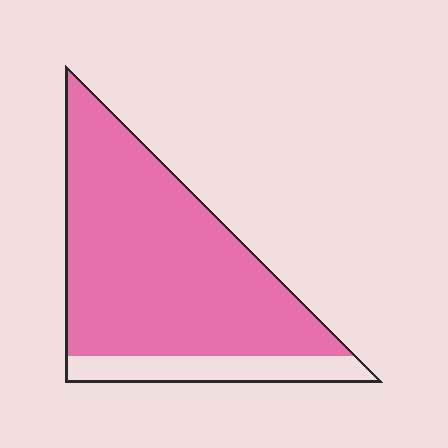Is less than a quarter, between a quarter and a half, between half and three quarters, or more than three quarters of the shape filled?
More than three quarters.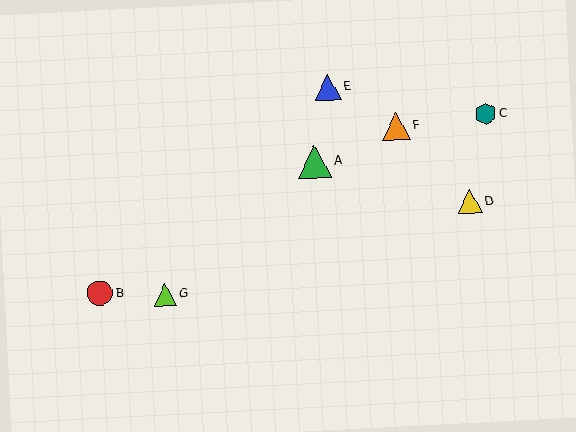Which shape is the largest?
The green triangle (labeled A) is the largest.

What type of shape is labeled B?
Shape B is a red circle.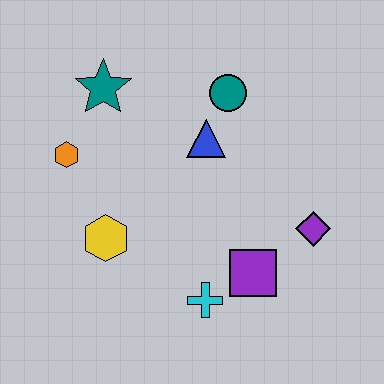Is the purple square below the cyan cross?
No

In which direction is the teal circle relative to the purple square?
The teal circle is above the purple square.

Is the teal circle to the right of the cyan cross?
Yes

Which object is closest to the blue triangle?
The teal circle is closest to the blue triangle.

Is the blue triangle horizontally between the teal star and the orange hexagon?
No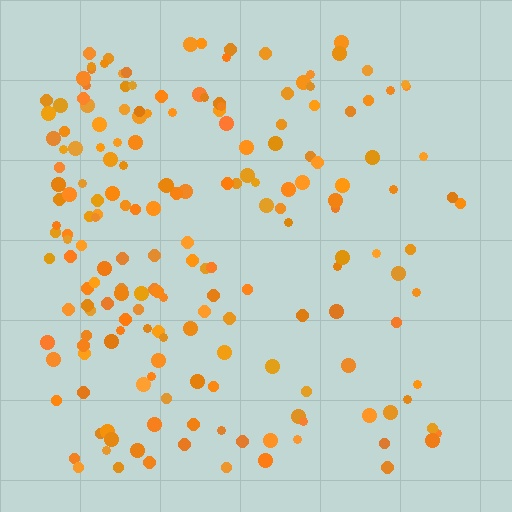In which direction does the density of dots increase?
From right to left, with the left side densest.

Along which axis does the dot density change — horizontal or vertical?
Horizontal.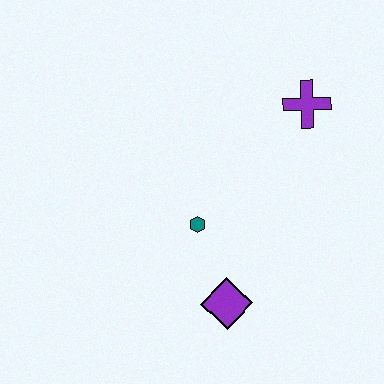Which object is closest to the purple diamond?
The teal hexagon is closest to the purple diamond.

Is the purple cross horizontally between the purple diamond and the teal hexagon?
No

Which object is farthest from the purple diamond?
The purple cross is farthest from the purple diamond.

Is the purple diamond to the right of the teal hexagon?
Yes